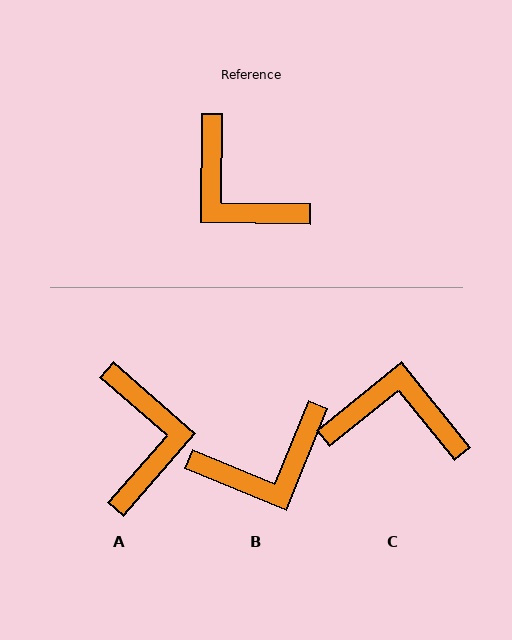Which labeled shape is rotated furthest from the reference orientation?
C, about 141 degrees away.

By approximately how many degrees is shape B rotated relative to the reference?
Approximately 68 degrees counter-clockwise.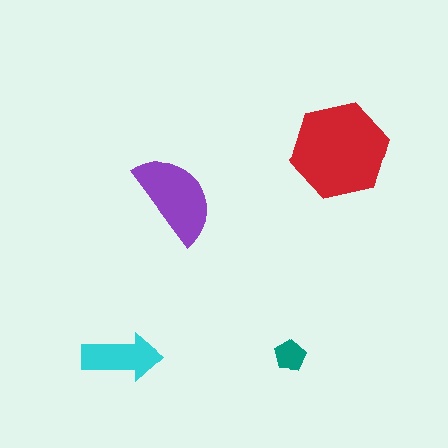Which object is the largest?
The red hexagon.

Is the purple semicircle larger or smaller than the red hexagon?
Smaller.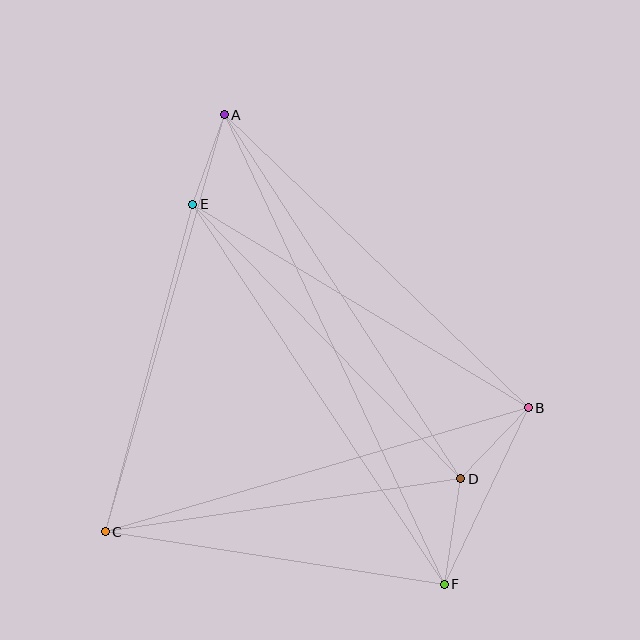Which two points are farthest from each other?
Points A and F are farthest from each other.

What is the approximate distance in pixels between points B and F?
The distance between B and F is approximately 196 pixels.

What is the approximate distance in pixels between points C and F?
The distance between C and F is approximately 343 pixels.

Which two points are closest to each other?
Points A and E are closest to each other.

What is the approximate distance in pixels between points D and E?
The distance between D and E is approximately 384 pixels.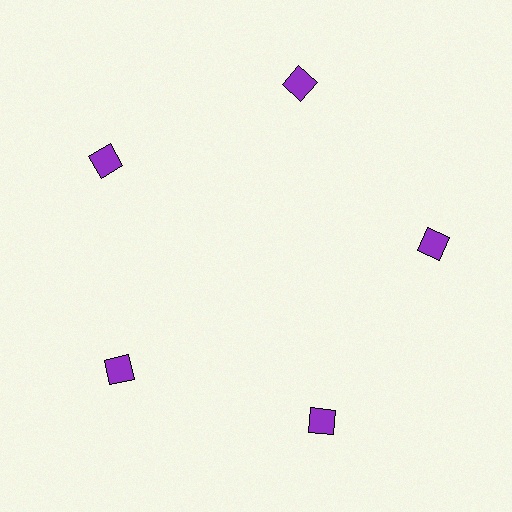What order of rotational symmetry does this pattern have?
This pattern has 5-fold rotational symmetry.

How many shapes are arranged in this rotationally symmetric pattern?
There are 5 shapes, arranged in 5 groups of 1.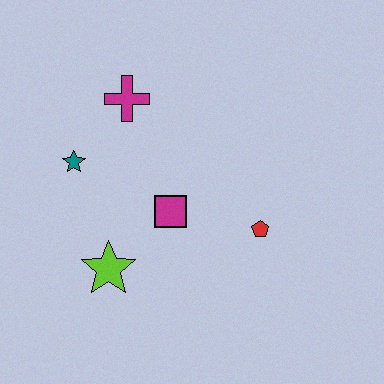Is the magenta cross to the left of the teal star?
No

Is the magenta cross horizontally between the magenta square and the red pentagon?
No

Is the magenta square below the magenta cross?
Yes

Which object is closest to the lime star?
The magenta square is closest to the lime star.